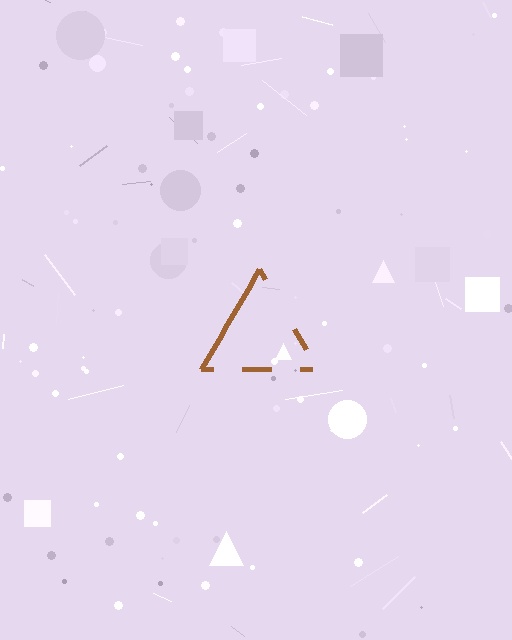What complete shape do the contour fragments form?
The contour fragments form a triangle.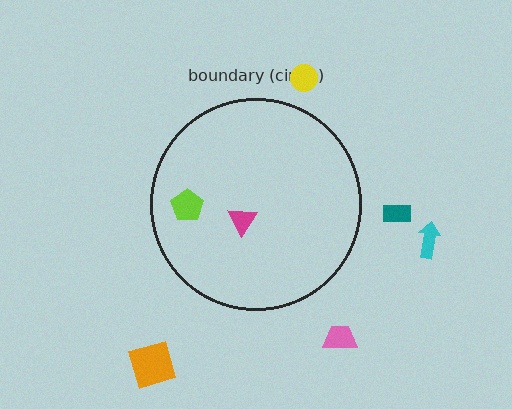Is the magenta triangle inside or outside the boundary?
Inside.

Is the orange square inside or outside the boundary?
Outside.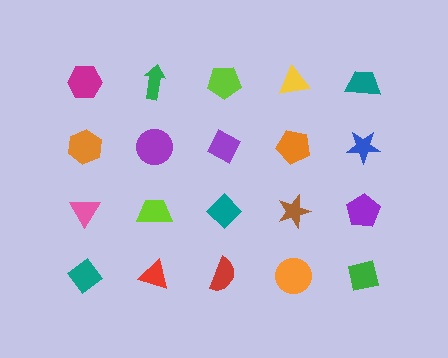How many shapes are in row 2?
5 shapes.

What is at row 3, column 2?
A lime trapezoid.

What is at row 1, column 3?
A lime pentagon.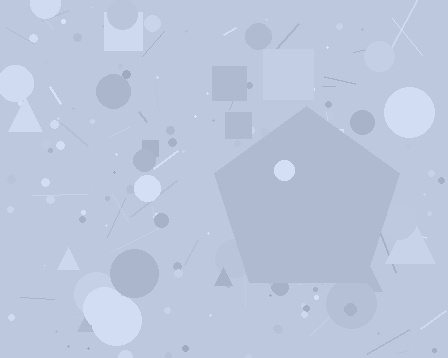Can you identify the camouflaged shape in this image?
The camouflaged shape is a pentagon.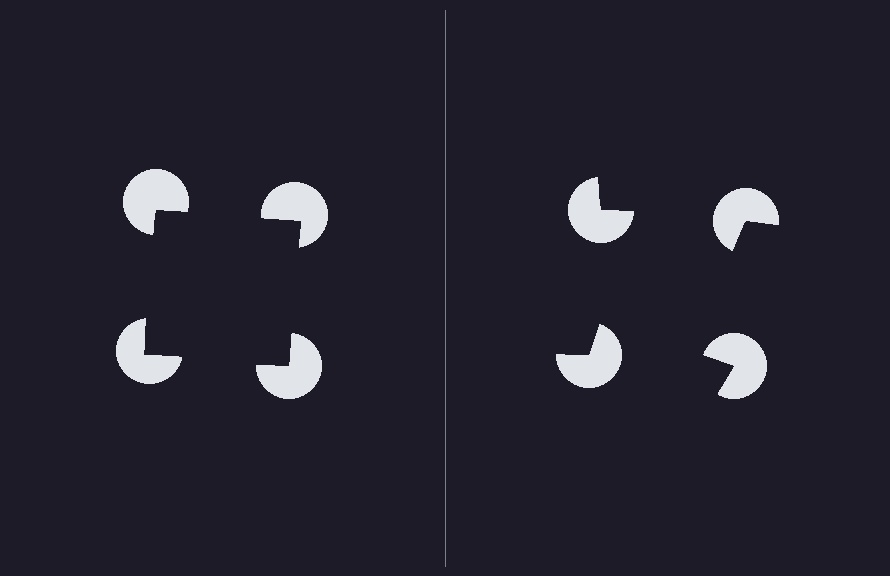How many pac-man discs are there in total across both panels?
8 — 4 on each side.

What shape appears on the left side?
An illusory square.